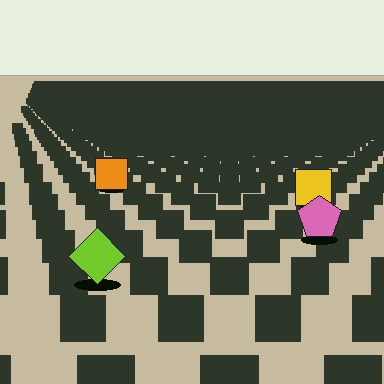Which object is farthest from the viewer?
The orange square is farthest from the viewer. It appears smaller and the ground texture around it is denser.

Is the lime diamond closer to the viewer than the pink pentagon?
Yes. The lime diamond is closer — you can tell from the texture gradient: the ground texture is coarser near it.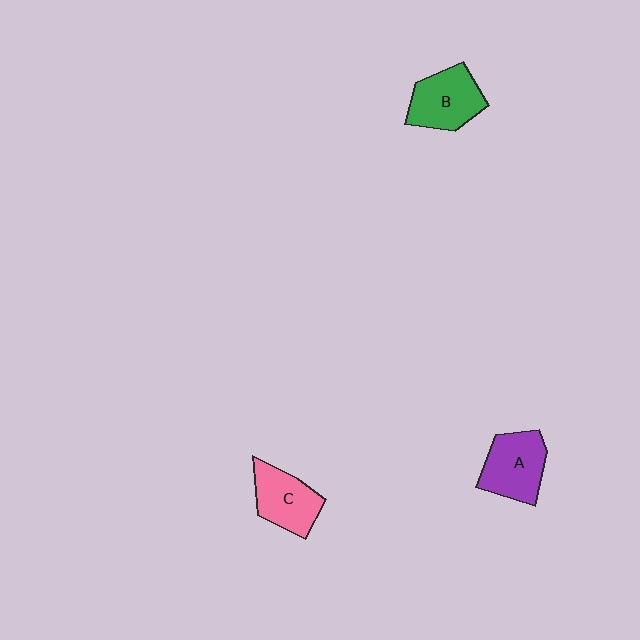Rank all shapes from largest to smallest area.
From largest to smallest: A (purple), B (green), C (pink).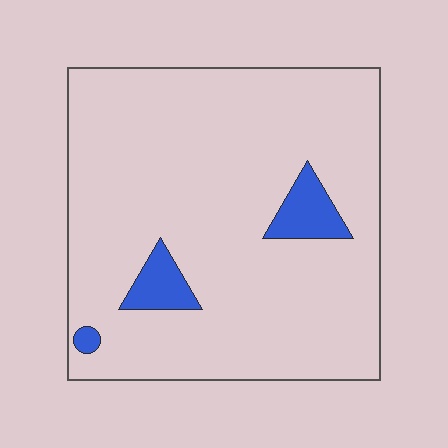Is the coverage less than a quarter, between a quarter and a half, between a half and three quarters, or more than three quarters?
Less than a quarter.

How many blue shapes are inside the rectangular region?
3.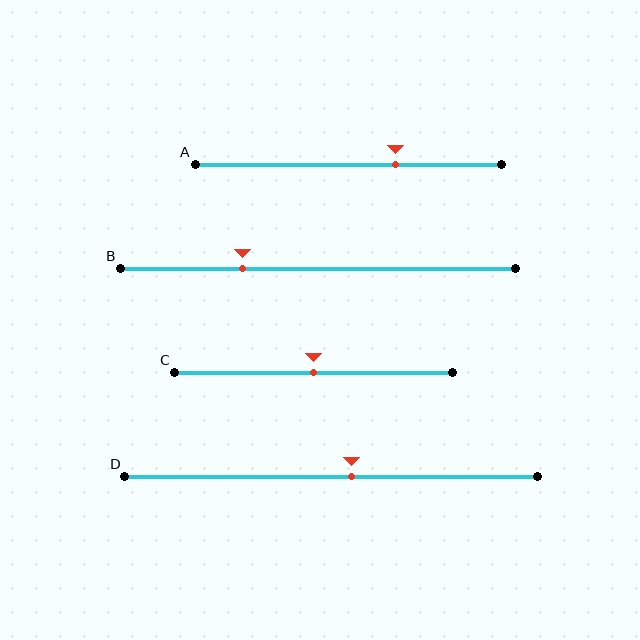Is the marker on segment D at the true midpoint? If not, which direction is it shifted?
No, the marker on segment D is shifted to the right by about 5% of the segment length.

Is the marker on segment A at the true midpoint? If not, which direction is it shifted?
No, the marker on segment A is shifted to the right by about 16% of the segment length.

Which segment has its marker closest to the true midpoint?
Segment C has its marker closest to the true midpoint.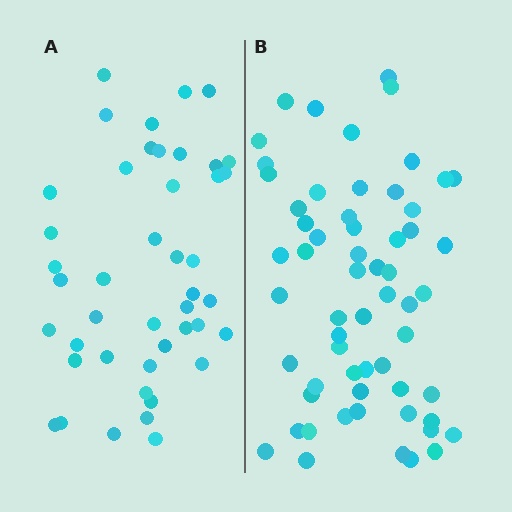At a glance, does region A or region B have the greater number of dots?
Region B (the right region) has more dots.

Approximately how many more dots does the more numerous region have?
Region B has approximately 15 more dots than region A.